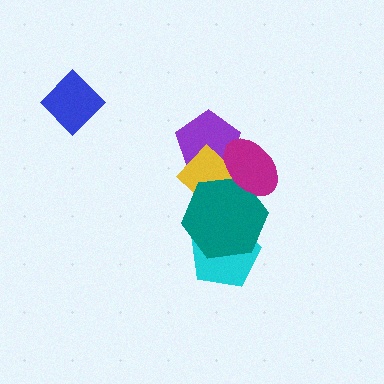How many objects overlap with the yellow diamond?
3 objects overlap with the yellow diamond.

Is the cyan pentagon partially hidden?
Yes, it is partially covered by another shape.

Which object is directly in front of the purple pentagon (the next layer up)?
The yellow diamond is directly in front of the purple pentagon.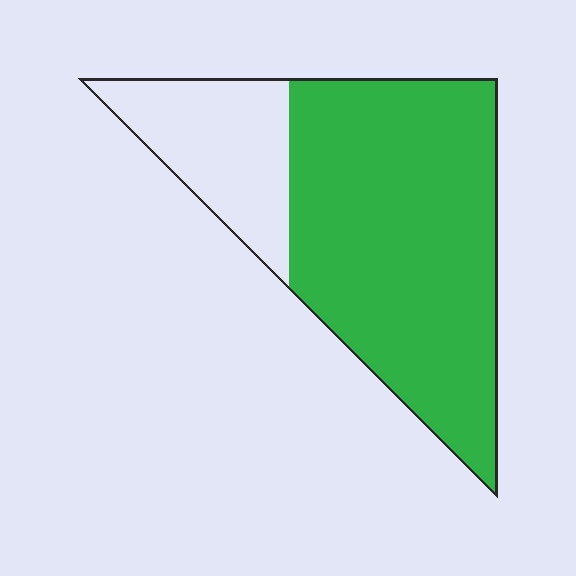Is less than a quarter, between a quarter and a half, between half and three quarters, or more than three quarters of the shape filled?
Between half and three quarters.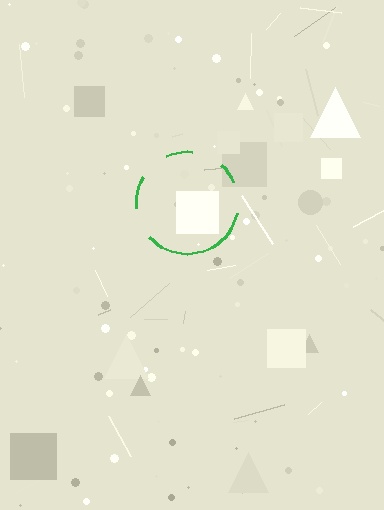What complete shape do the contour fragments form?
The contour fragments form a circle.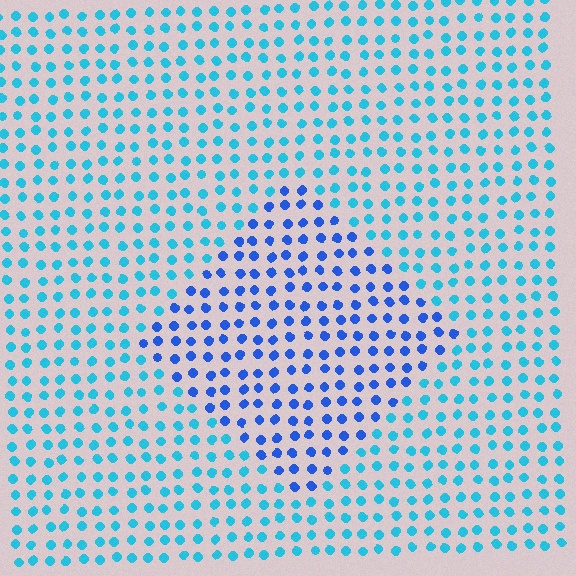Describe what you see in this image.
The image is filled with small cyan elements in a uniform arrangement. A diamond-shaped region is visible where the elements are tinted to a slightly different hue, forming a subtle color boundary.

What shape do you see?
I see a diamond.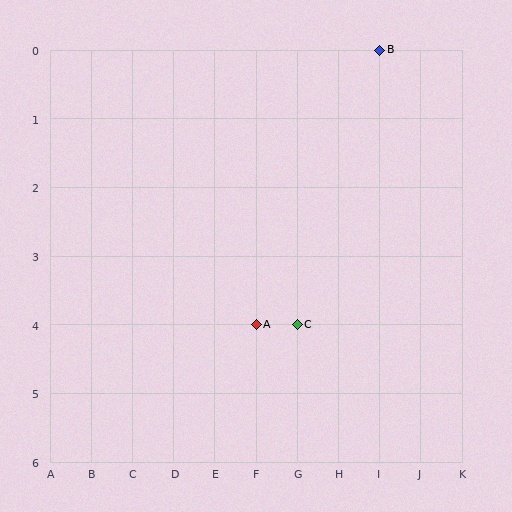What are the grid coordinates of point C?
Point C is at grid coordinates (G, 4).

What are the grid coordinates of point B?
Point B is at grid coordinates (I, 0).